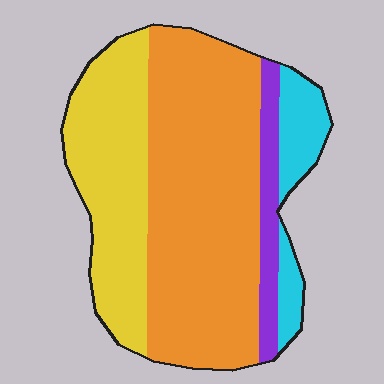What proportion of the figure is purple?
Purple covers roughly 10% of the figure.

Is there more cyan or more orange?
Orange.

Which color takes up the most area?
Orange, at roughly 55%.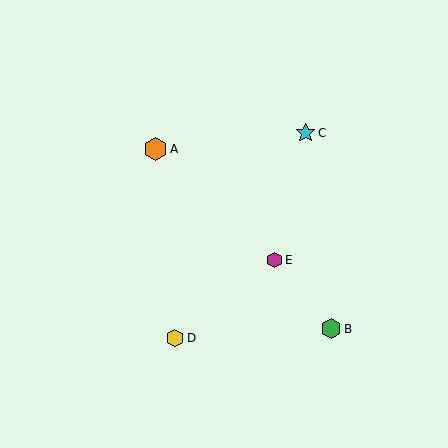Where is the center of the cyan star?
The center of the cyan star is at (306, 133).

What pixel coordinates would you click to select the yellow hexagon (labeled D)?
Click at (175, 338) to select the yellow hexagon D.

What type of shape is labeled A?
Shape A is an orange hexagon.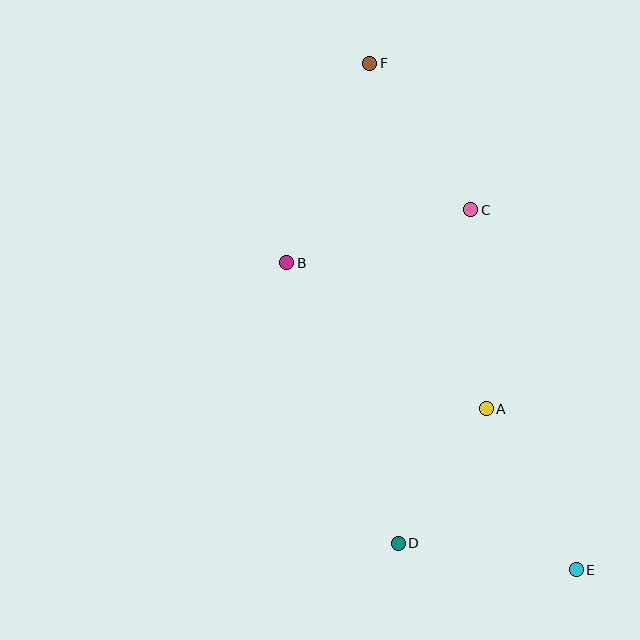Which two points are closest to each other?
Points A and D are closest to each other.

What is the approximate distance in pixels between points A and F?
The distance between A and F is approximately 365 pixels.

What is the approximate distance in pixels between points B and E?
The distance between B and E is approximately 422 pixels.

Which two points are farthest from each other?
Points E and F are farthest from each other.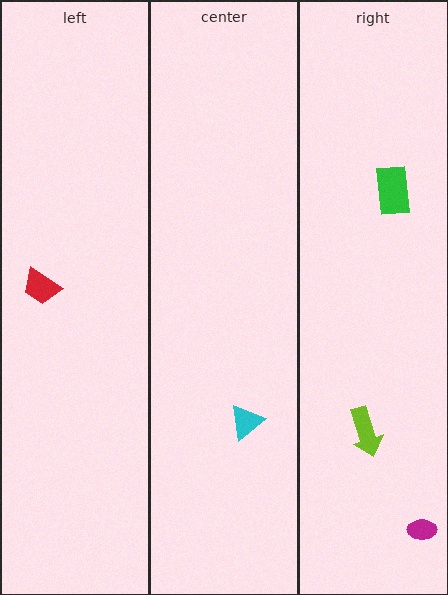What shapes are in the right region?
The green rectangle, the lime arrow, the magenta ellipse.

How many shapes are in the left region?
1.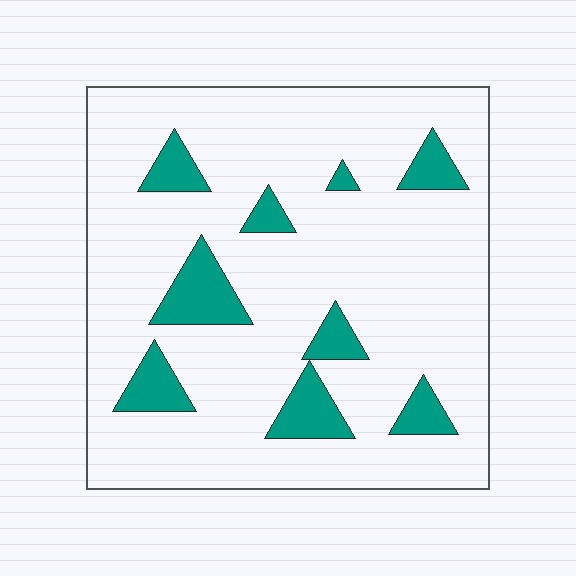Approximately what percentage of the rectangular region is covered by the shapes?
Approximately 15%.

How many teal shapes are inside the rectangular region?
9.